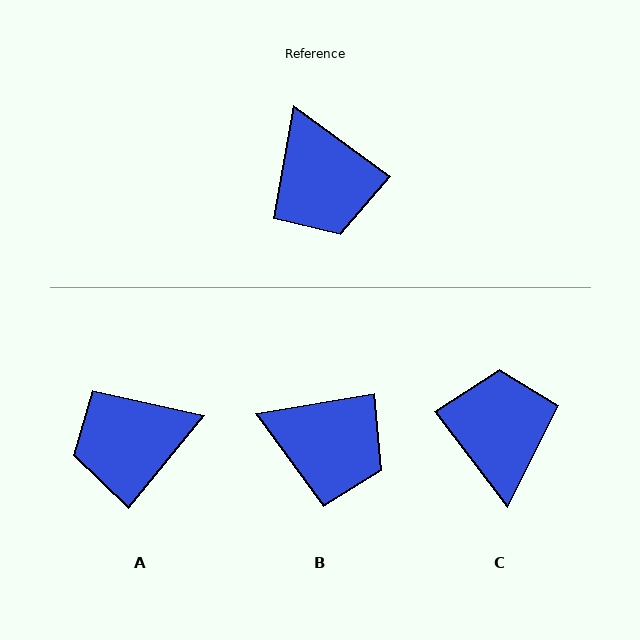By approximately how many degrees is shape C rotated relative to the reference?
Approximately 163 degrees counter-clockwise.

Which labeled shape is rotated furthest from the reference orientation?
C, about 163 degrees away.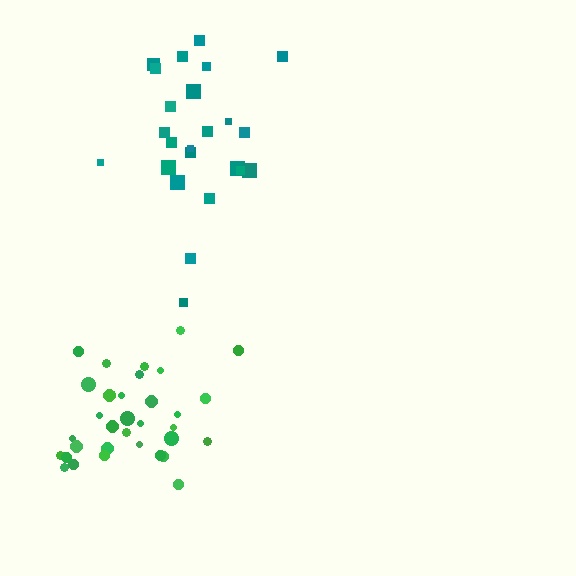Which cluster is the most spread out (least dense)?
Teal.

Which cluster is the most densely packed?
Green.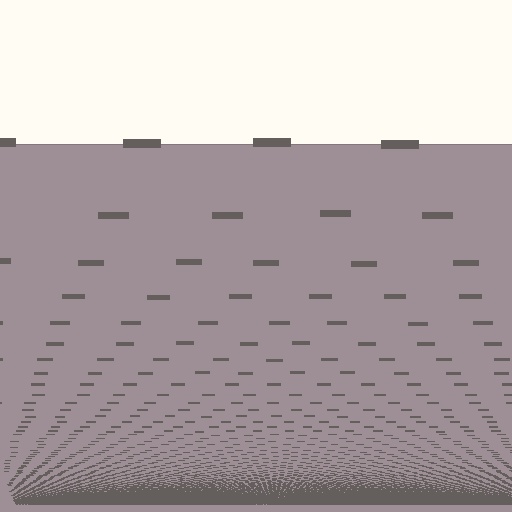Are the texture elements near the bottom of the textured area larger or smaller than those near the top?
Smaller. The gradient is inverted — elements near the bottom are smaller and denser.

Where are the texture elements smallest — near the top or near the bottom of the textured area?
Near the bottom.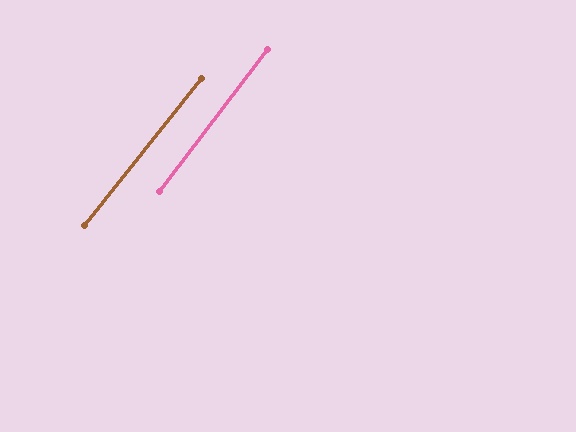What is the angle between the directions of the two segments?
Approximately 1 degree.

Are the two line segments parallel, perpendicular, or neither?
Parallel — their directions differ by only 1.5°.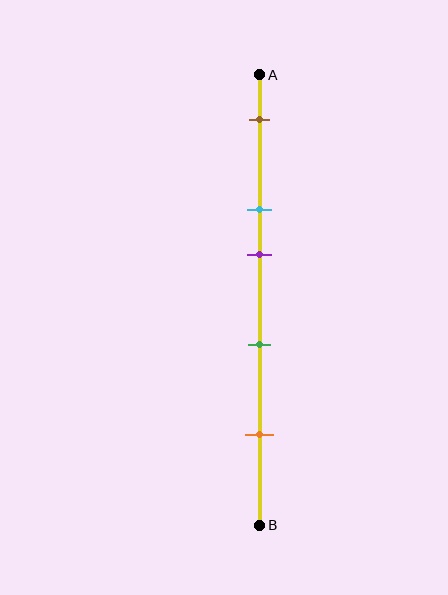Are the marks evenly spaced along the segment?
No, the marks are not evenly spaced.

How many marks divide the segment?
There are 5 marks dividing the segment.